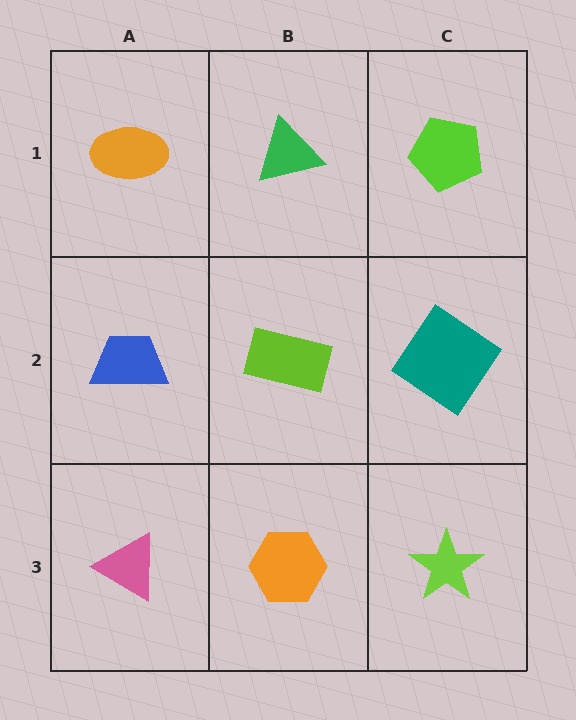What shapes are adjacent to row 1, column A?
A blue trapezoid (row 2, column A), a green triangle (row 1, column B).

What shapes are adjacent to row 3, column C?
A teal diamond (row 2, column C), an orange hexagon (row 3, column B).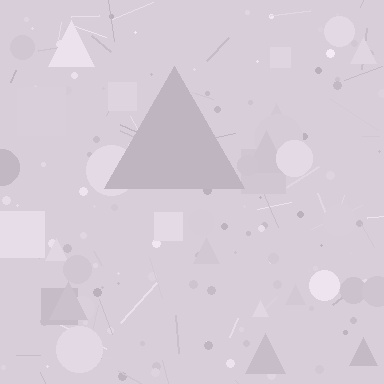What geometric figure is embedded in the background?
A triangle is embedded in the background.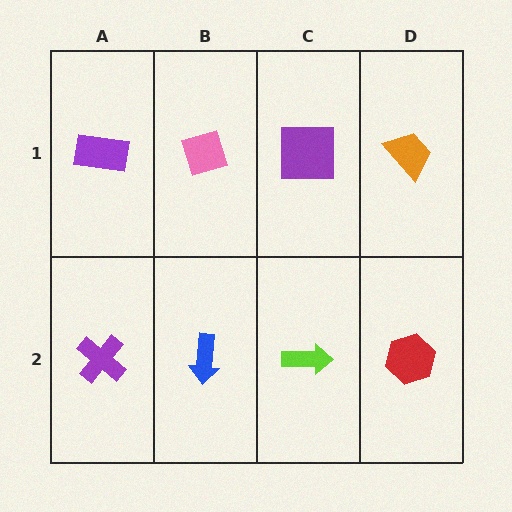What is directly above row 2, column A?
A purple rectangle.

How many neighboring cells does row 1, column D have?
2.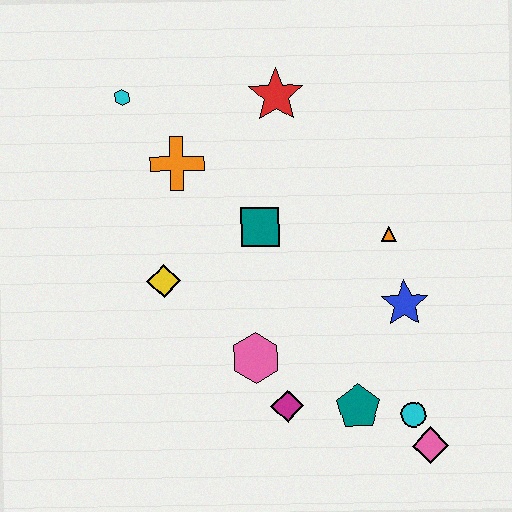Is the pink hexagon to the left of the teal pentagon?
Yes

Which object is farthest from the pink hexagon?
The cyan hexagon is farthest from the pink hexagon.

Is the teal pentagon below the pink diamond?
No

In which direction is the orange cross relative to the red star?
The orange cross is to the left of the red star.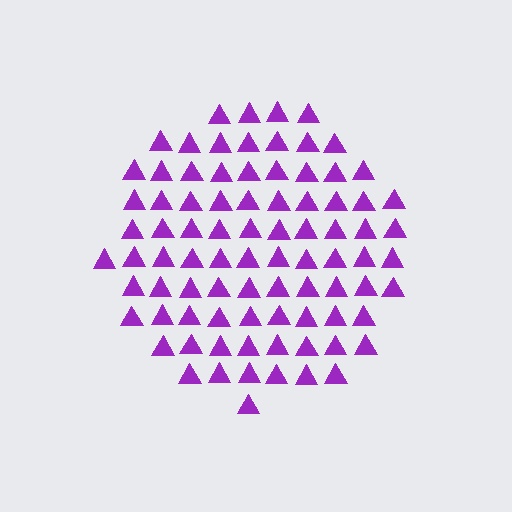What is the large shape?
The large shape is a circle.